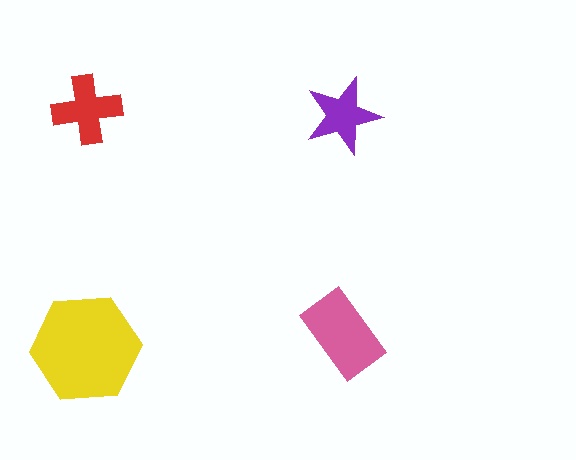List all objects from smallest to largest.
The purple star, the red cross, the pink rectangle, the yellow hexagon.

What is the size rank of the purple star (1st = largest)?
4th.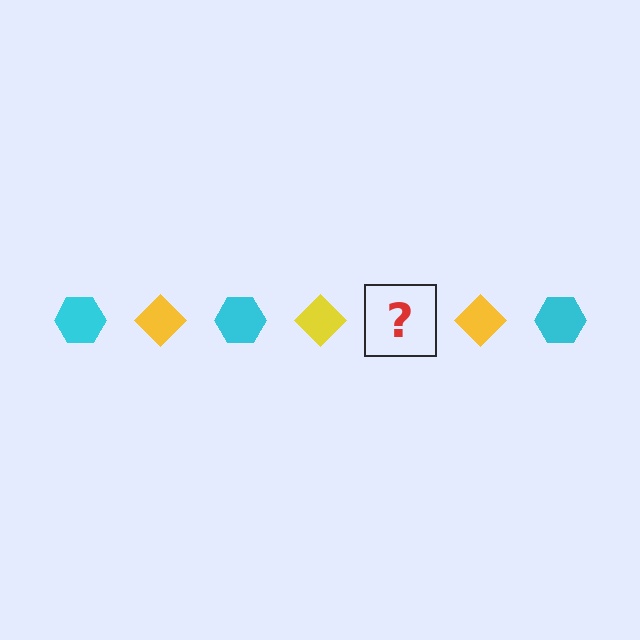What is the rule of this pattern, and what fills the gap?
The rule is that the pattern alternates between cyan hexagon and yellow diamond. The gap should be filled with a cyan hexagon.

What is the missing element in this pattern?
The missing element is a cyan hexagon.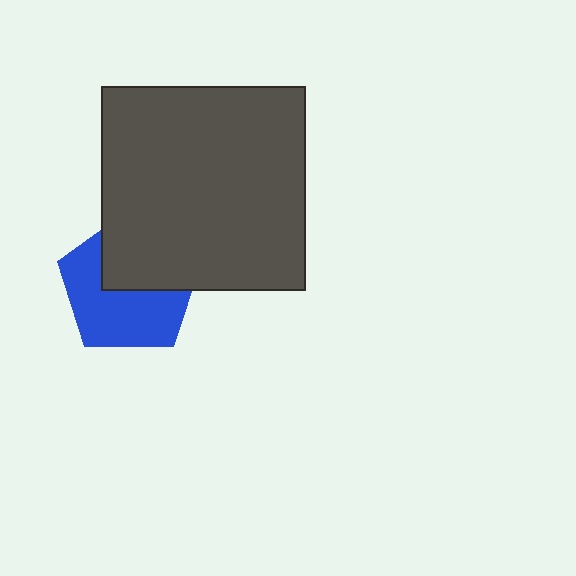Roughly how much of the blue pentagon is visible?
About half of it is visible (roughly 57%).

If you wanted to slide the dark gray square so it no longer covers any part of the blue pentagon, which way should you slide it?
Slide it up — that is the most direct way to separate the two shapes.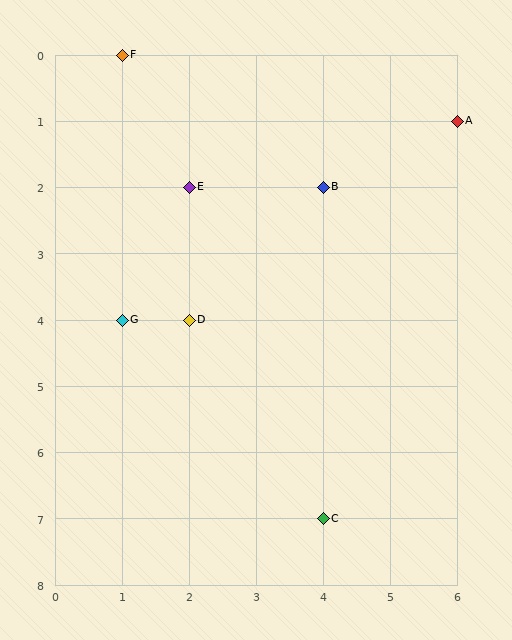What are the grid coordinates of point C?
Point C is at grid coordinates (4, 7).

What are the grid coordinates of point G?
Point G is at grid coordinates (1, 4).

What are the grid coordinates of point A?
Point A is at grid coordinates (6, 1).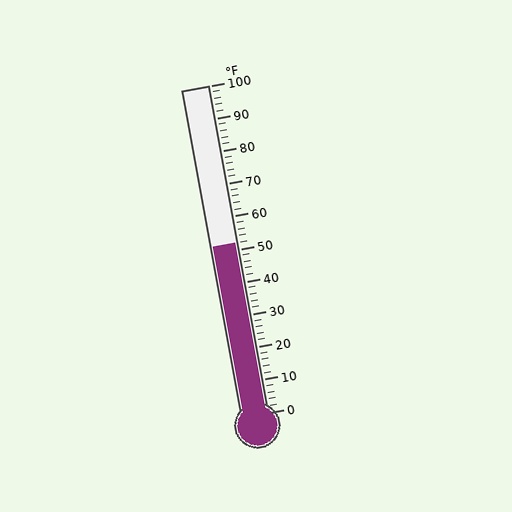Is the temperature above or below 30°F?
The temperature is above 30°F.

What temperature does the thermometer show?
The thermometer shows approximately 52°F.